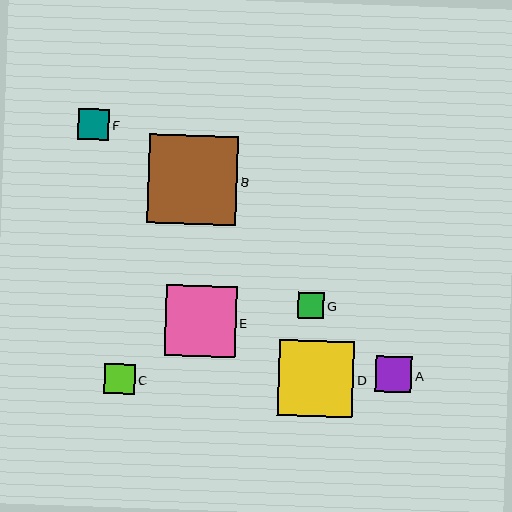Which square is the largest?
Square B is the largest with a size of approximately 89 pixels.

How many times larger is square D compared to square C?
Square D is approximately 2.5 times the size of square C.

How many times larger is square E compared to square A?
Square E is approximately 2.0 times the size of square A.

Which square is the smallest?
Square G is the smallest with a size of approximately 27 pixels.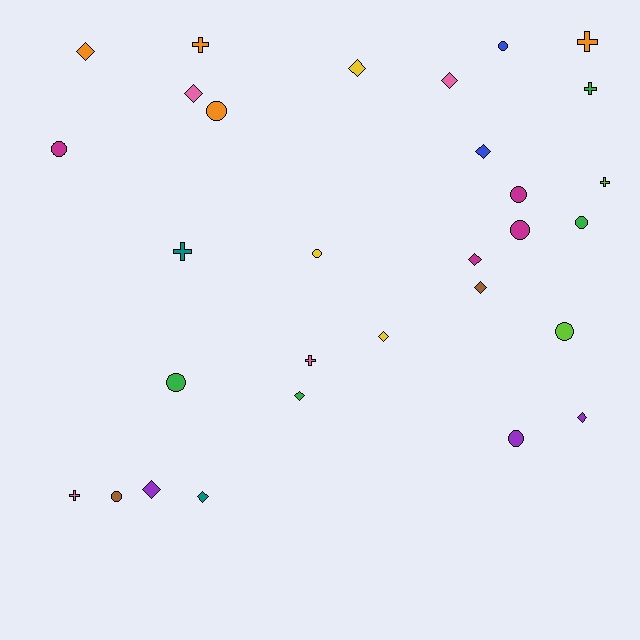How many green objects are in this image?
There are 4 green objects.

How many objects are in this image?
There are 30 objects.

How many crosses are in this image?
There are 7 crosses.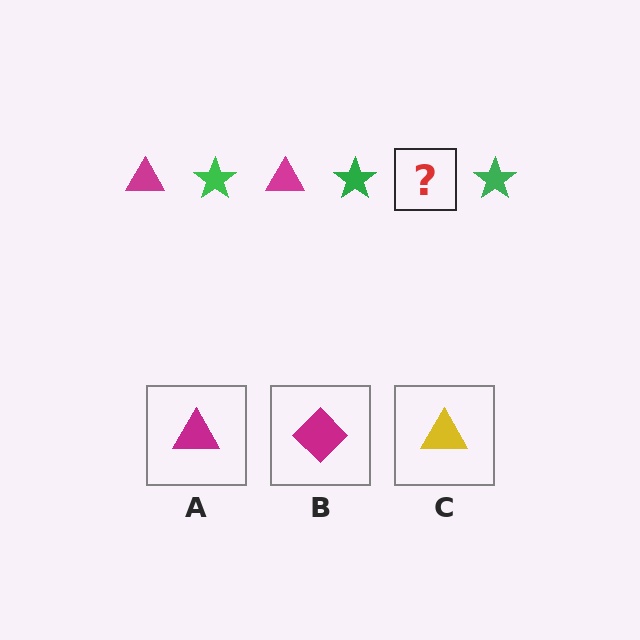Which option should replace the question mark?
Option A.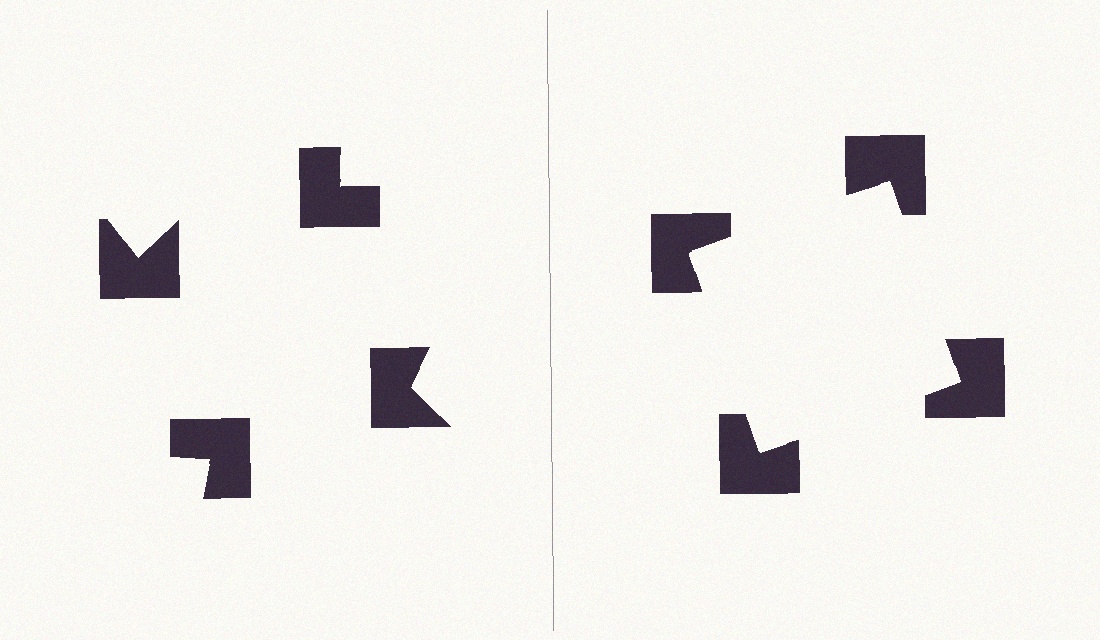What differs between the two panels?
The notched squares are positioned identically on both sides; only the wedge orientations differ. On the right they align to a square; on the left they are misaligned.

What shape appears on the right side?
An illusory square.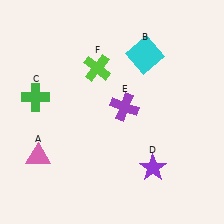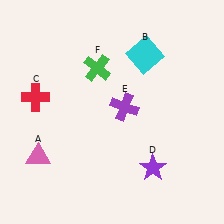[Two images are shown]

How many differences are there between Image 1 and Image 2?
There are 2 differences between the two images.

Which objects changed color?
C changed from green to red. F changed from lime to green.